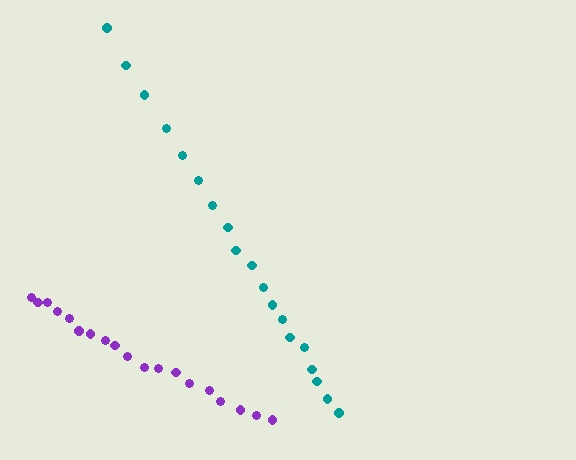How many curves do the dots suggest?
There are 2 distinct paths.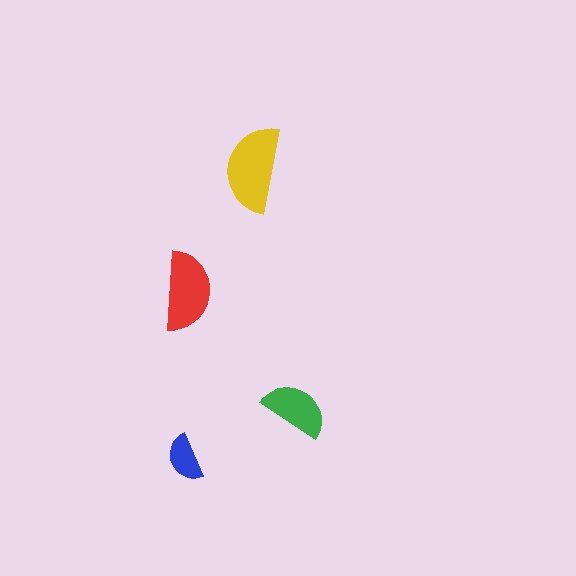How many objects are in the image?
There are 4 objects in the image.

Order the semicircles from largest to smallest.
the yellow one, the red one, the green one, the blue one.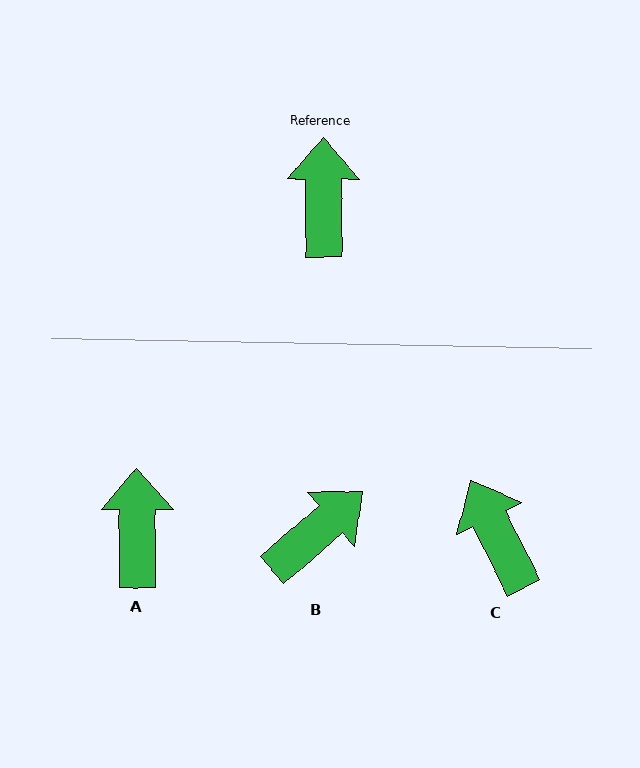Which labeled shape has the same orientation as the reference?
A.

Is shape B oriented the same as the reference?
No, it is off by about 50 degrees.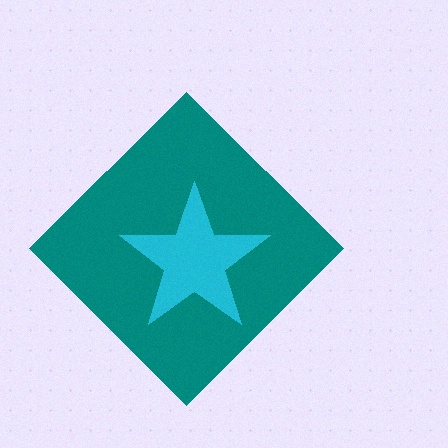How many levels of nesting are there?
2.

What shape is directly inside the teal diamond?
The cyan star.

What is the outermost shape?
The teal diamond.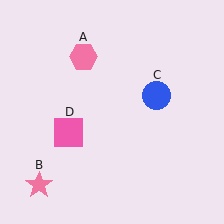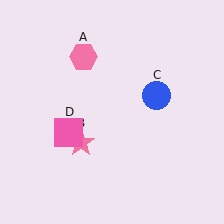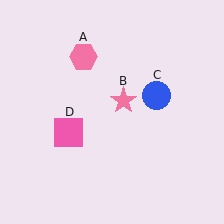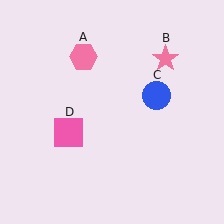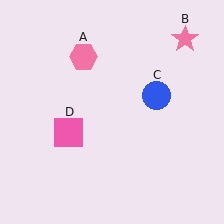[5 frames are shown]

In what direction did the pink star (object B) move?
The pink star (object B) moved up and to the right.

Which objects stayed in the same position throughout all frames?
Pink hexagon (object A) and blue circle (object C) and pink square (object D) remained stationary.